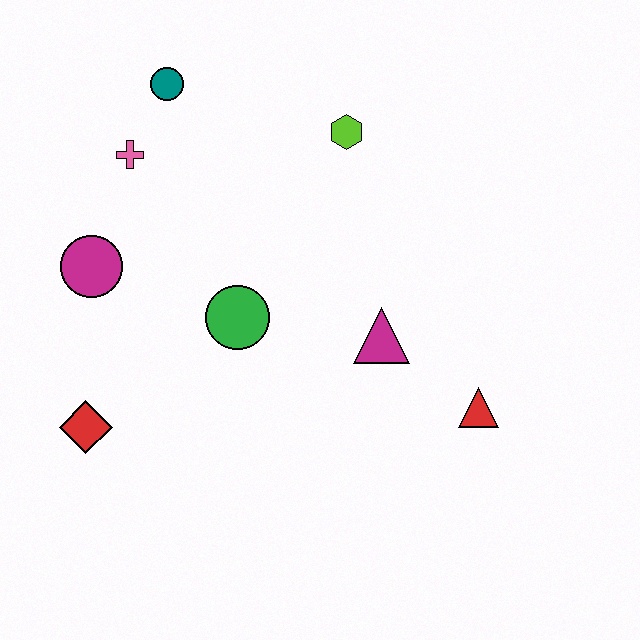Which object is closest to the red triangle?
The magenta triangle is closest to the red triangle.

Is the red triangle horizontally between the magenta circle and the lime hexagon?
No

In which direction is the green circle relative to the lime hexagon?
The green circle is below the lime hexagon.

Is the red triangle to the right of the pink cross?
Yes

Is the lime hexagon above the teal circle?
No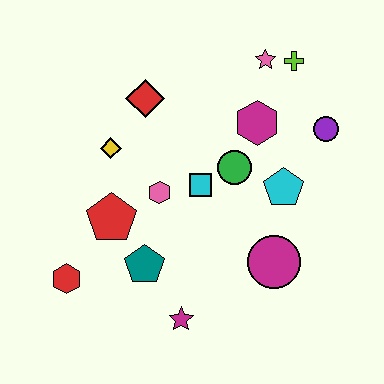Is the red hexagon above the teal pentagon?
No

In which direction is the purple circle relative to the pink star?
The purple circle is below the pink star.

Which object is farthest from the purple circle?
The red hexagon is farthest from the purple circle.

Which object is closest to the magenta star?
The teal pentagon is closest to the magenta star.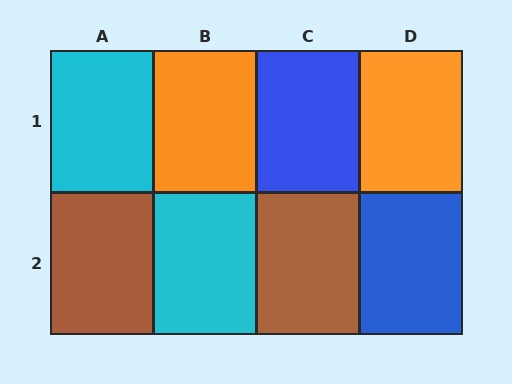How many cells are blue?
2 cells are blue.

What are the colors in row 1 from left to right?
Cyan, orange, blue, orange.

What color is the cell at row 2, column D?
Blue.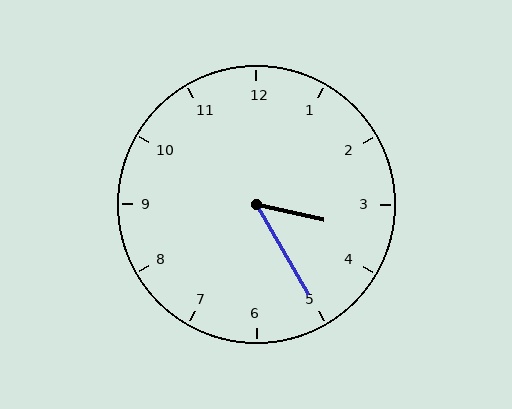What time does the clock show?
3:25.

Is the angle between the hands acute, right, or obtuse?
It is acute.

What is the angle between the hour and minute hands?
Approximately 48 degrees.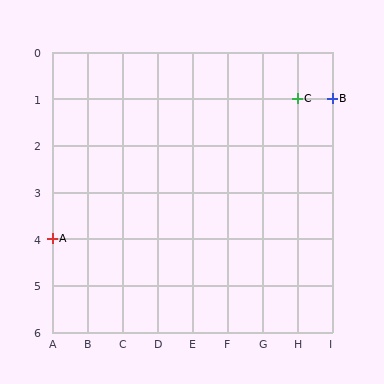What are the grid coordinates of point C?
Point C is at grid coordinates (H, 1).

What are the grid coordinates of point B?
Point B is at grid coordinates (I, 1).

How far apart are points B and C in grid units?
Points B and C are 1 column apart.